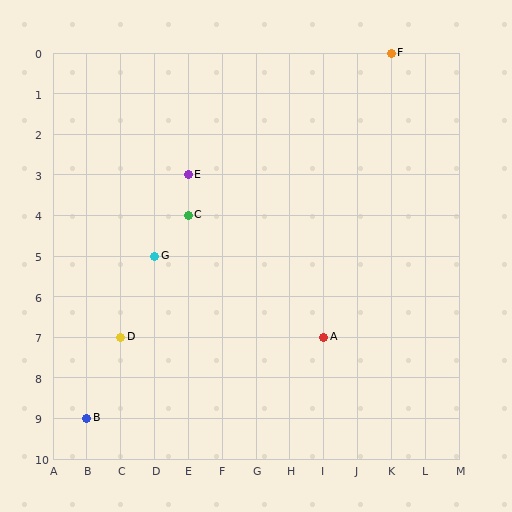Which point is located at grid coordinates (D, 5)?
Point G is at (D, 5).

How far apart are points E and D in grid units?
Points E and D are 2 columns and 4 rows apart (about 4.5 grid units diagonally).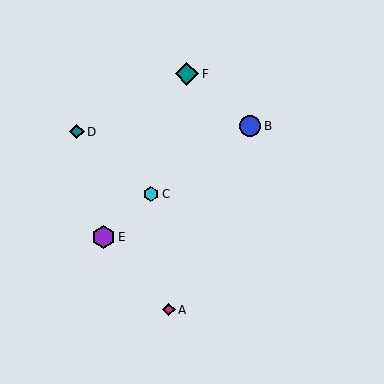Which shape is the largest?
The teal diamond (labeled F) is the largest.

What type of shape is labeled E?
Shape E is a purple hexagon.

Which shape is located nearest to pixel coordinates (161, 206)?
The cyan hexagon (labeled C) at (151, 194) is nearest to that location.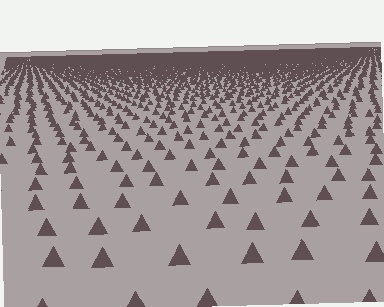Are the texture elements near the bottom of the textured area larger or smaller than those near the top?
Larger. Near the bottom, elements are closer to the viewer and appear at a bigger on-screen size.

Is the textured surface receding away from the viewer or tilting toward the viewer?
The surface is receding away from the viewer. Texture elements get smaller and denser toward the top.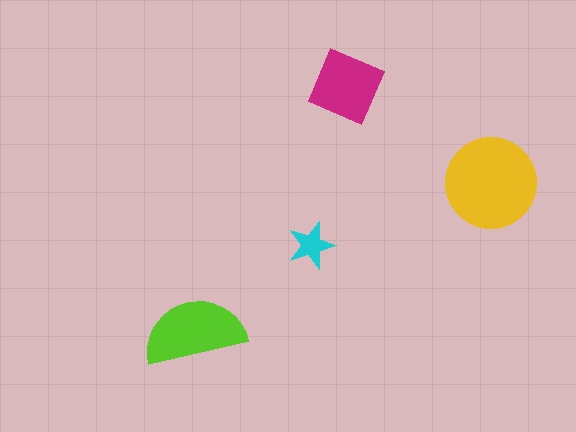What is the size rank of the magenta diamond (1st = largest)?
3rd.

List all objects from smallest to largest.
The cyan star, the magenta diamond, the lime semicircle, the yellow circle.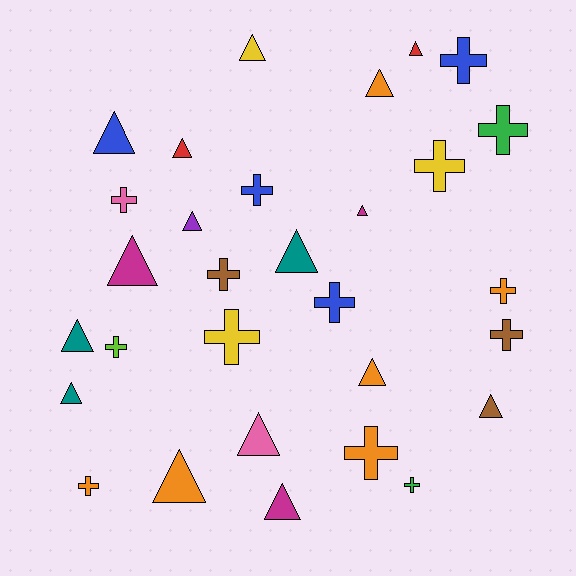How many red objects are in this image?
There are 2 red objects.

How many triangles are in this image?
There are 16 triangles.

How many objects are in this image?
There are 30 objects.